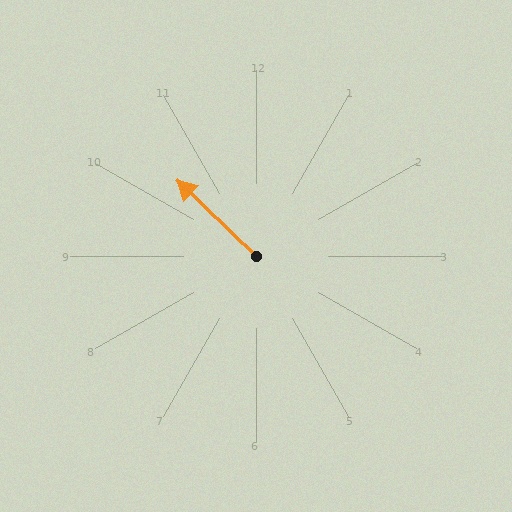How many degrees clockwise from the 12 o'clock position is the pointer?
Approximately 314 degrees.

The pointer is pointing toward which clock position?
Roughly 10 o'clock.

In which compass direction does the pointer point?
Northwest.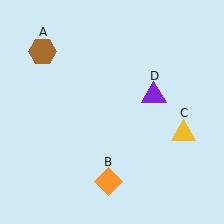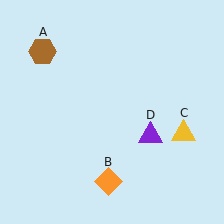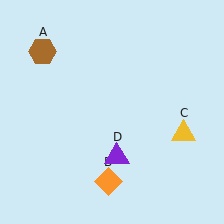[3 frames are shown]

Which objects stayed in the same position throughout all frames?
Brown hexagon (object A) and orange diamond (object B) and yellow triangle (object C) remained stationary.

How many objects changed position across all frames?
1 object changed position: purple triangle (object D).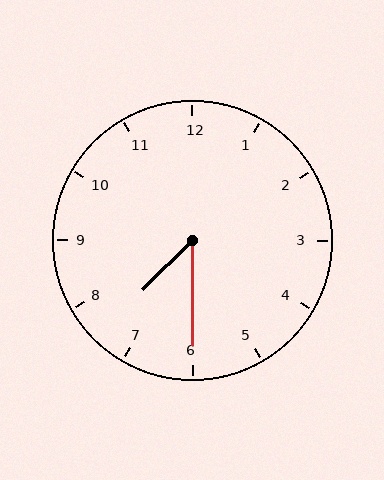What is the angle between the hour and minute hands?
Approximately 45 degrees.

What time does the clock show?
7:30.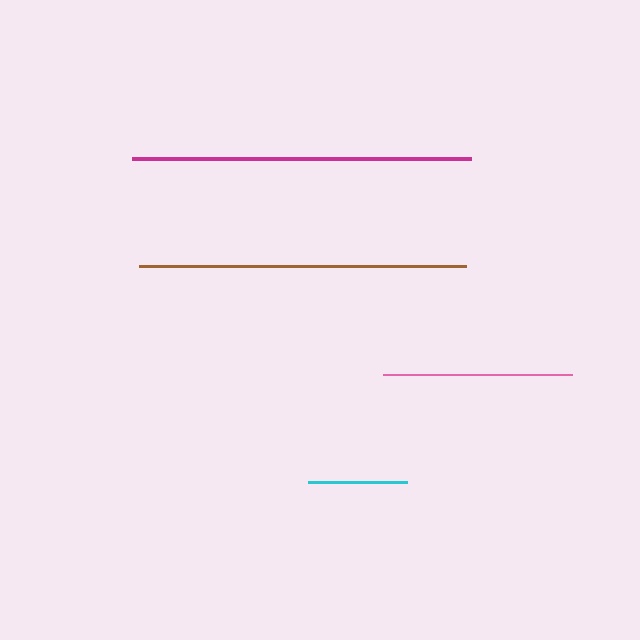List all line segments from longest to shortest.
From longest to shortest: magenta, brown, pink, cyan.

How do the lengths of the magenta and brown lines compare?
The magenta and brown lines are approximately the same length.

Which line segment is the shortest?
The cyan line is the shortest at approximately 99 pixels.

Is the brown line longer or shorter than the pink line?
The brown line is longer than the pink line.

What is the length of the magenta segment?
The magenta segment is approximately 339 pixels long.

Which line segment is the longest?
The magenta line is the longest at approximately 339 pixels.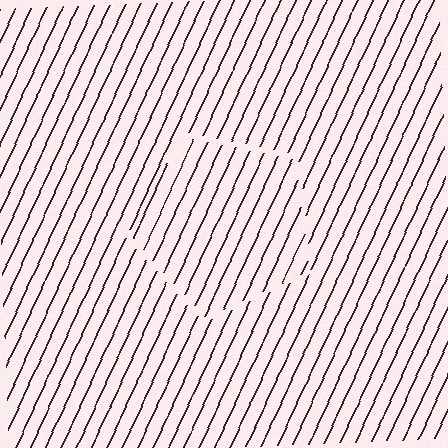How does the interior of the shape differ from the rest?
The interior of the shape contains the same grating, shifted by half a period — the contour is defined by the phase discontinuity where line-ends from the inner and outer gratings abut.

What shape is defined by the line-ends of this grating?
An illusory pentagon. The interior of the shape contains the same grating, shifted by half a period — the contour is defined by the phase discontinuity where line-ends from the inner and outer gratings abut.